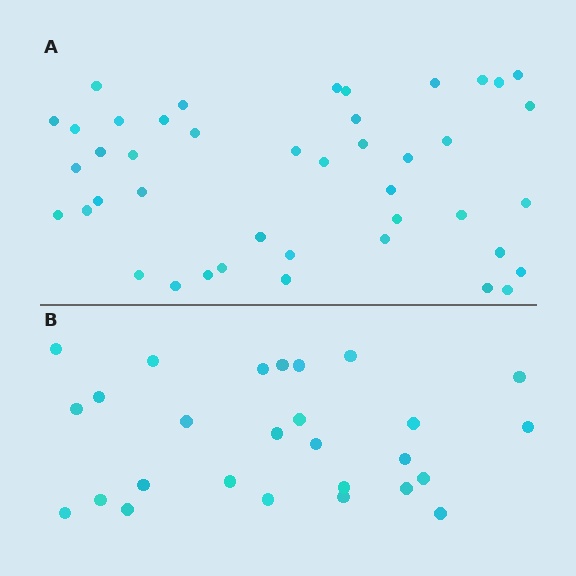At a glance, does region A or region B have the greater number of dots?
Region A (the top region) has more dots.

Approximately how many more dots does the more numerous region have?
Region A has approximately 15 more dots than region B.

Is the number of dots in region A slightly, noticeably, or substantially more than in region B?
Region A has substantially more. The ratio is roughly 1.6 to 1.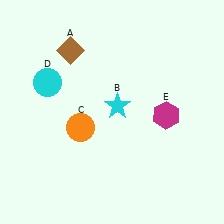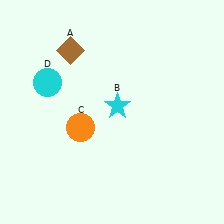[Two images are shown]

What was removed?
The magenta hexagon (E) was removed in Image 2.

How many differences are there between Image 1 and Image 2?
There is 1 difference between the two images.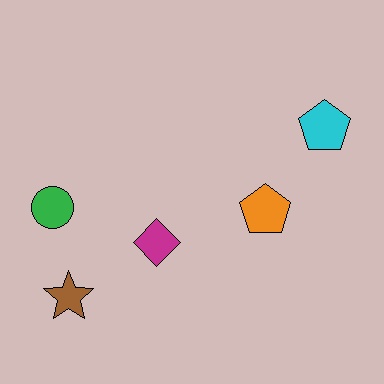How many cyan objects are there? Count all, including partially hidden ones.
There is 1 cyan object.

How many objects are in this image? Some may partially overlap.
There are 5 objects.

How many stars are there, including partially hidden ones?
There is 1 star.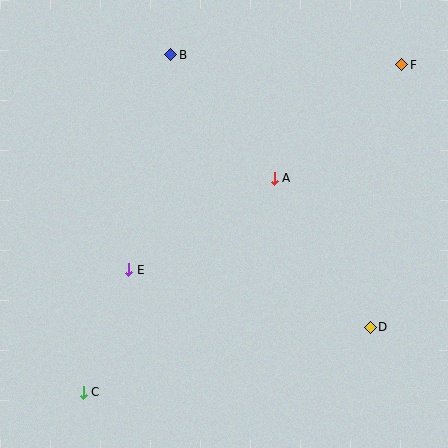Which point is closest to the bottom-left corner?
Point C is closest to the bottom-left corner.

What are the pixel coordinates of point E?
Point E is at (129, 270).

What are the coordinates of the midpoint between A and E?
The midpoint between A and E is at (201, 224).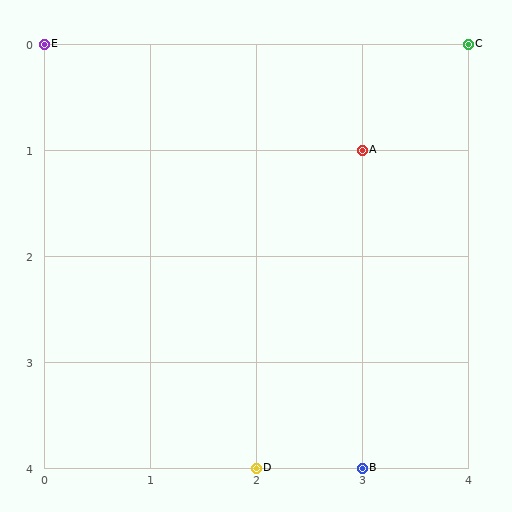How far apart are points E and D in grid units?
Points E and D are 2 columns and 4 rows apart (about 4.5 grid units diagonally).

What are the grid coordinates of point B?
Point B is at grid coordinates (3, 4).